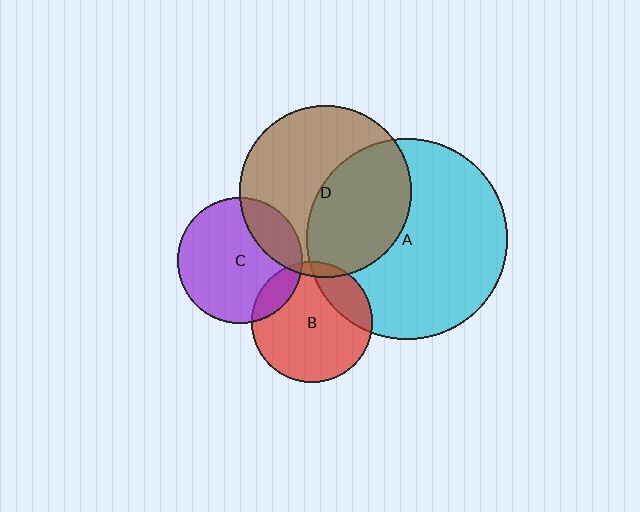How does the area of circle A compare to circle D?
Approximately 1.4 times.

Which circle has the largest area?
Circle A (cyan).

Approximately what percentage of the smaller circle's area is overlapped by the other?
Approximately 20%.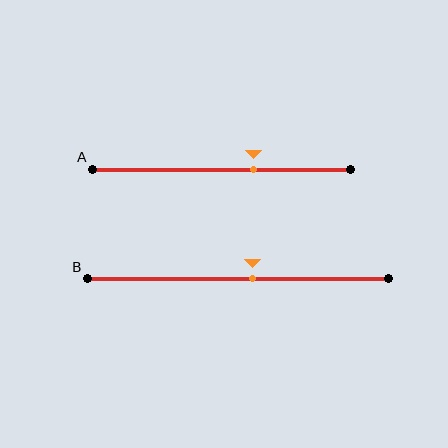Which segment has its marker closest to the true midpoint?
Segment B has its marker closest to the true midpoint.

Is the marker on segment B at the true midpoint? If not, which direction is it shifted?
No, the marker on segment B is shifted to the right by about 5% of the segment length.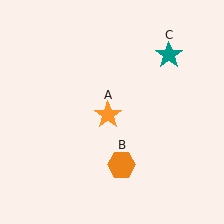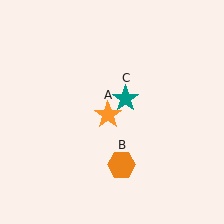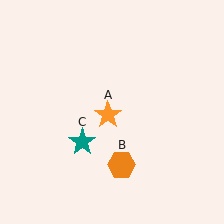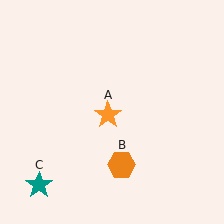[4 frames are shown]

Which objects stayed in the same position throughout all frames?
Orange star (object A) and orange hexagon (object B) remained stationary.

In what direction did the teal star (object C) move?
The teal star (object C) moved down and to the left.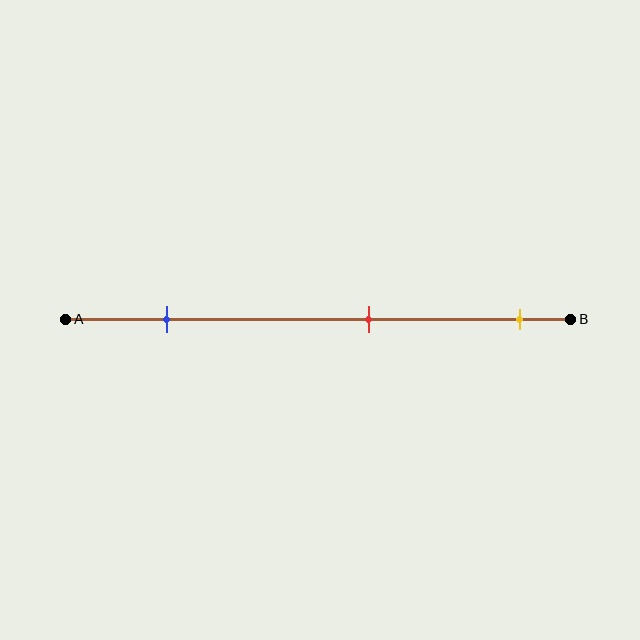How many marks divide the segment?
There are 3 marks dividing the segment.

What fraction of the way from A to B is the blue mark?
The blue mark is approximately 20% (0.2) of the way from A to B.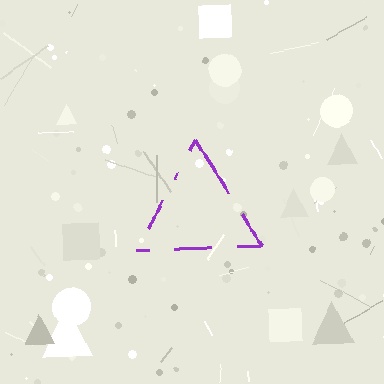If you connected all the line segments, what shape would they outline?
They would outline a triangle.